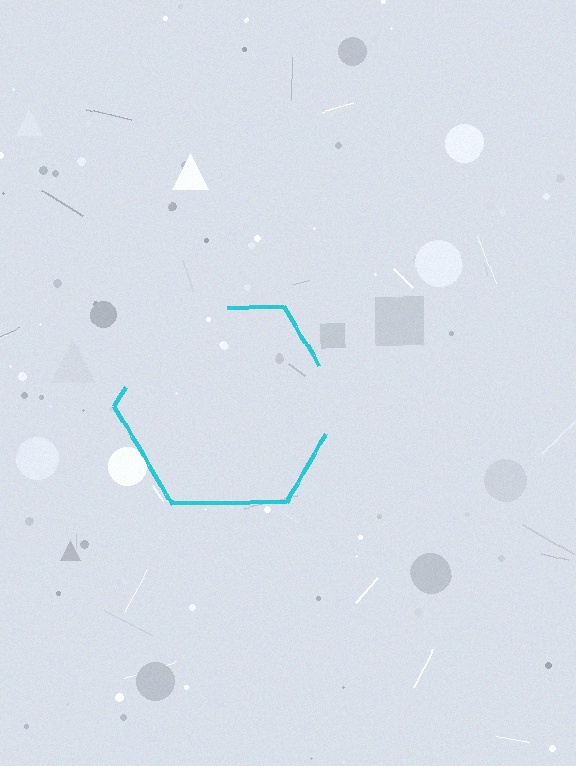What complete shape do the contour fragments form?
The contour fragments form a hexagon.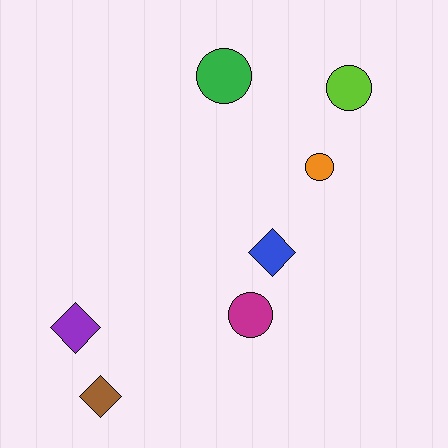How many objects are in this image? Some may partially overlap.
There are 7 objects.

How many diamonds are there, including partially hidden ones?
There are 3 diamonds.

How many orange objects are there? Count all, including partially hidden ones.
There is 1 orange object.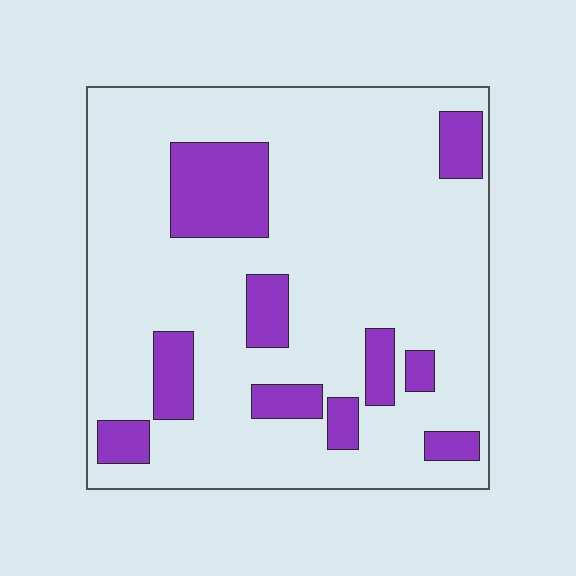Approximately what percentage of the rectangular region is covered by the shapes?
Approximately 20%.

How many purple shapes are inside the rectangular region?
10.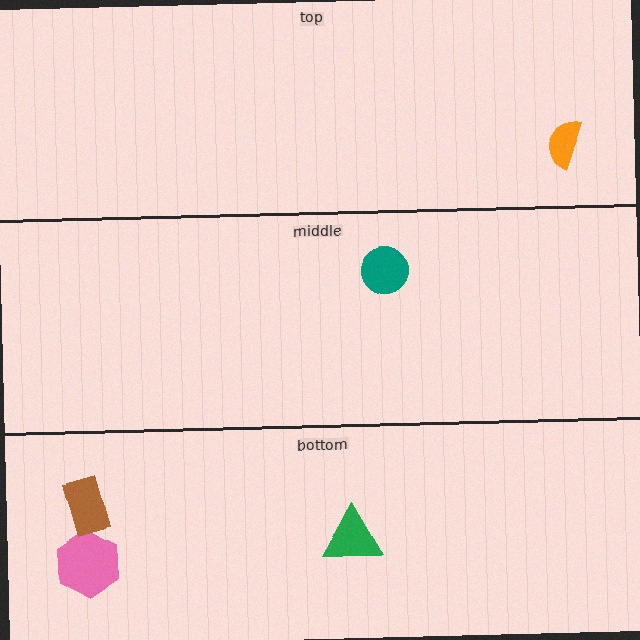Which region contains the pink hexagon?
The bottom region.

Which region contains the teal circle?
The middle region.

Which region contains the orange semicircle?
The top region.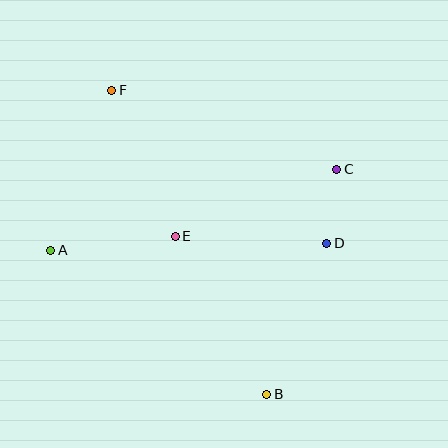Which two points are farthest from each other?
Points B and F are farthest from each other.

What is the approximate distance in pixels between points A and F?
The distance between A and F is approximately 171 pixels.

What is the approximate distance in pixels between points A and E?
The distance between A and E is approximately 125 pixels.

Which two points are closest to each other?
Points C and D are closest to each other.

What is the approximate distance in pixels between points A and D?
The distance between A and D is approximately 276 pixels.